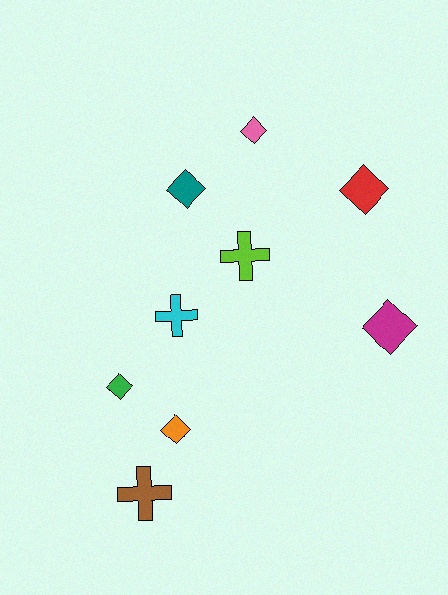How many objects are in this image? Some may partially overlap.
There are 9 objects.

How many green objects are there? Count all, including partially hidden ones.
There is 1 green object.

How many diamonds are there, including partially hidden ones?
There are 6 diamonds.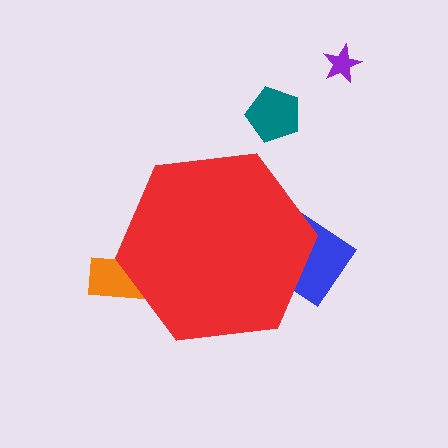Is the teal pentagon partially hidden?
No, the teal pentagon is fully visible.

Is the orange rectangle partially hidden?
Yes, the orange rectangle is partially hidden behind the red hexagon.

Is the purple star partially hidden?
No, the purple star is fully visible.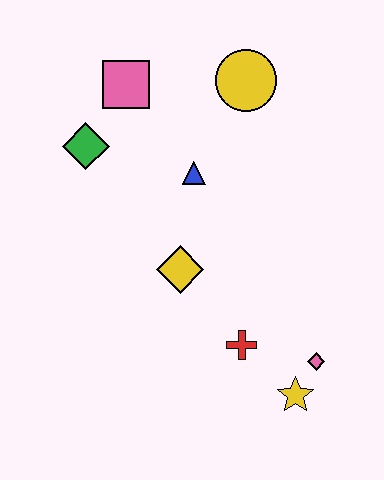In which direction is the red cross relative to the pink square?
The red cross is below the pink square.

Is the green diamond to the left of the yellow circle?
Yes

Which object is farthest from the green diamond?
The yellow star is farthest from the green diamond.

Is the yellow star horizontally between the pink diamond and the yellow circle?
Yes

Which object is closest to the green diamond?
The pink square is closest to the green diamond.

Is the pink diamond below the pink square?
Yes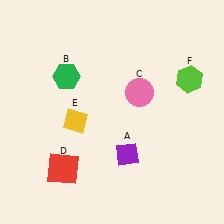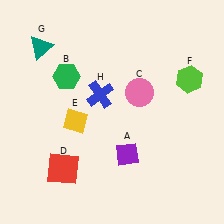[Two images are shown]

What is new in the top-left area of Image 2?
A teal triangle (G) was added in the top-left area of Image 2.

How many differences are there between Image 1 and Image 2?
There are 2 differences between the two images.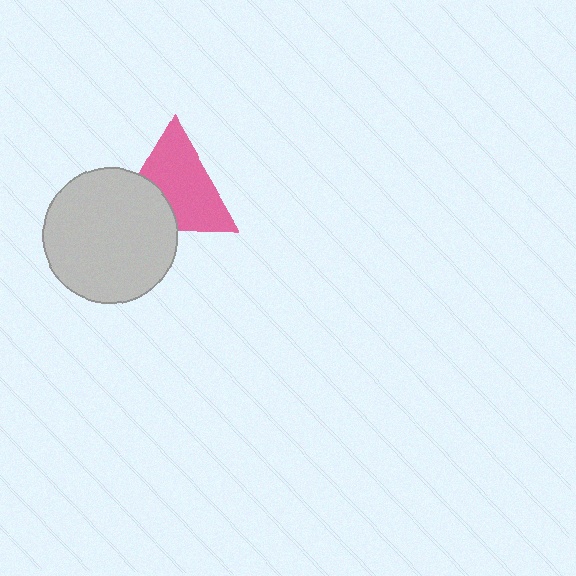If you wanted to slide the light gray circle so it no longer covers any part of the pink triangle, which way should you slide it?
Slide it toward the lower-left — that is the most direct way to separate the two shapes.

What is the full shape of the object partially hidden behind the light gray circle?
The partially hidden object is a pink triangle.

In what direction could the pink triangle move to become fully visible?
The pink triangle could move toward the upper-right. That would shift it out from behind the light gray circle entirely.